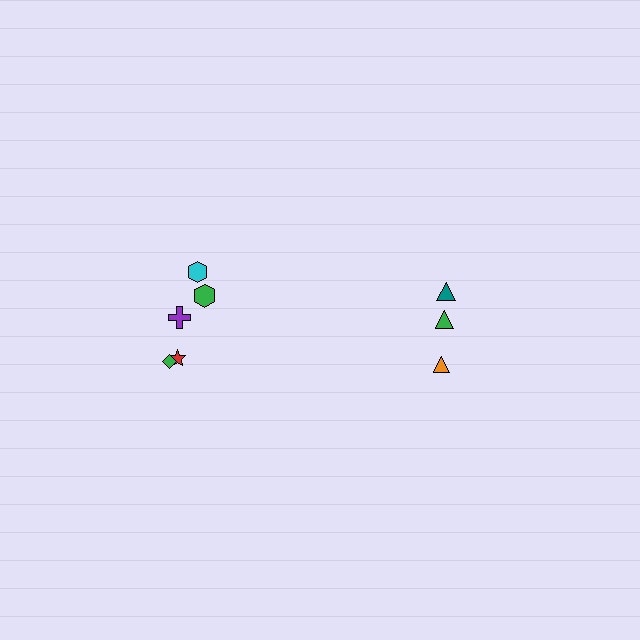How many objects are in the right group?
There are 3 objects.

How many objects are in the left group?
There are 5 objects.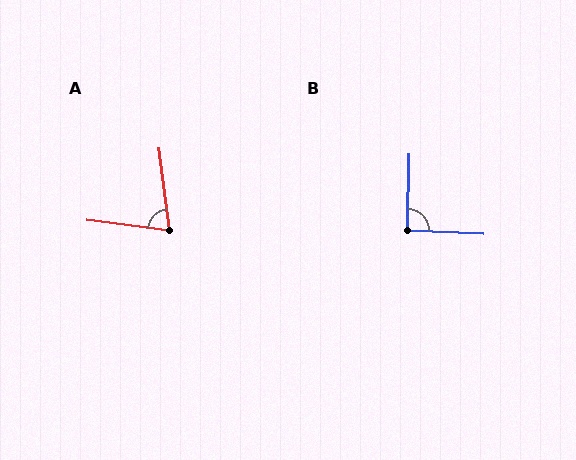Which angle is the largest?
B, at approximately 91 degrees.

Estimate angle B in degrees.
Approximately 91 degrees.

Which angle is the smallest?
A, at approximately 75 degrees.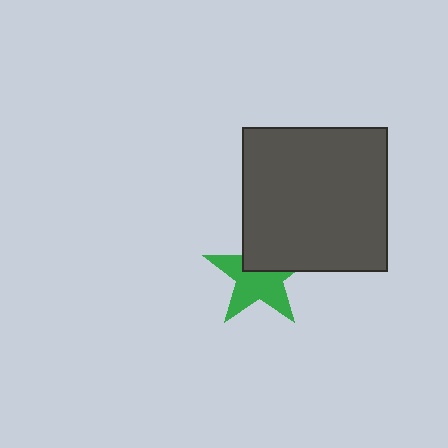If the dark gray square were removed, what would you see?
You would see the complete green star.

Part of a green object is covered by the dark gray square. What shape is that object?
It is a star.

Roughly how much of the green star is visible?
About half of it is visible (roughly 62%).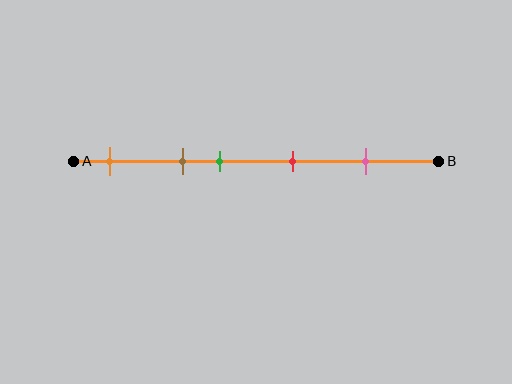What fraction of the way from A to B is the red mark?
The red mark is approximately 60% (0.6) of the way from A to B.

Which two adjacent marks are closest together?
The brown and green marks are the closest adjacent pair.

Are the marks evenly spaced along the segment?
No, the marks are not evenly spaced.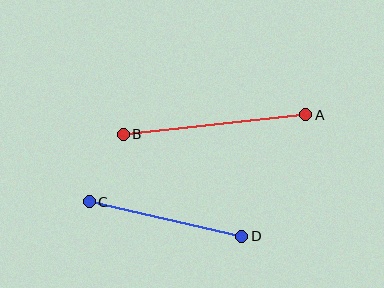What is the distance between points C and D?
The distance is approximately 156 pixels.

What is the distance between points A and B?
The distance is approximately 183 pixels.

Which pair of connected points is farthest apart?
Points A and B are farthest apart.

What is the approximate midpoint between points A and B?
The midpoint is at approximately (214, 125) pixels.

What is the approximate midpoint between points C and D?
The midpoint is at approximately (165, 219) pixels.